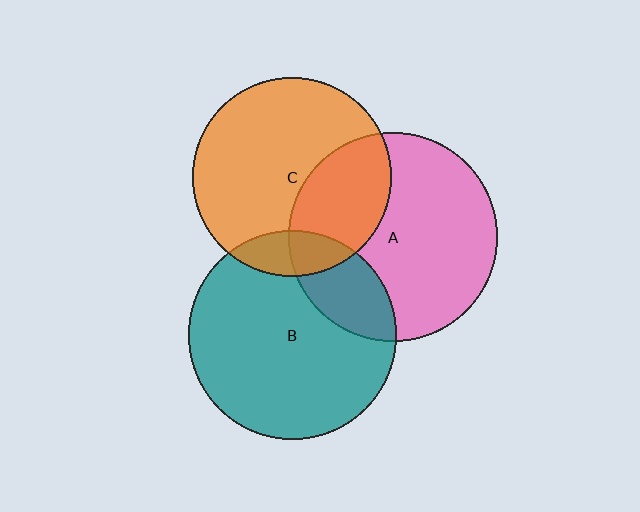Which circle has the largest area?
Circle A (pink).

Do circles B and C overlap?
Yes.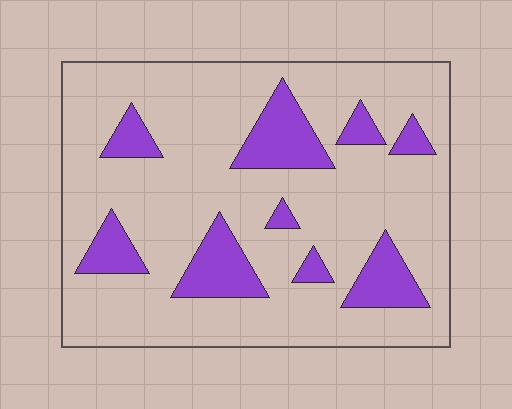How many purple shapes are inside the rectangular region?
9.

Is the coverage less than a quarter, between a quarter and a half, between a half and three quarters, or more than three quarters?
Less than a quarter.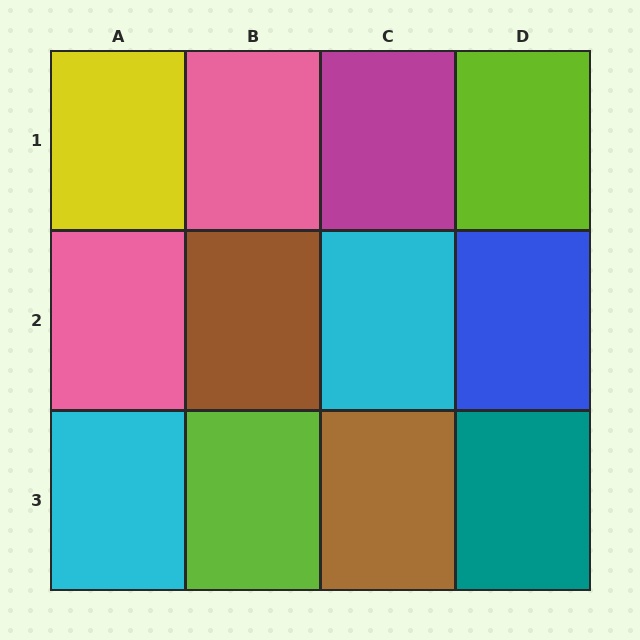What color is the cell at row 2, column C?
Cyan.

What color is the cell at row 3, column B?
Lime.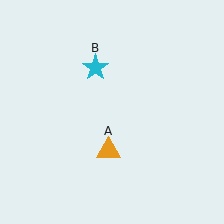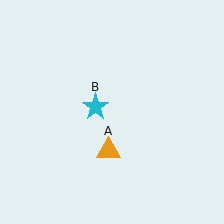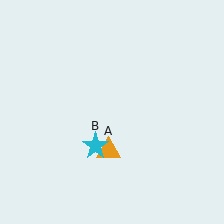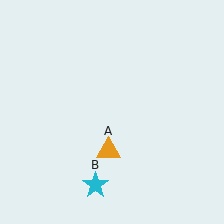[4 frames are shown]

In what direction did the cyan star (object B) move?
The cyan star (object B) moved down.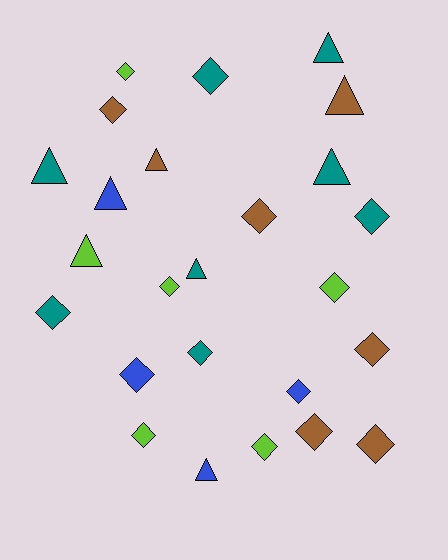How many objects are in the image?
There are 25 objects.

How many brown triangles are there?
There are 2 brown triangles.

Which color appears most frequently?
Teal, with 8 objects.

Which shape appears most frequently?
Diamond, with 16 objects.